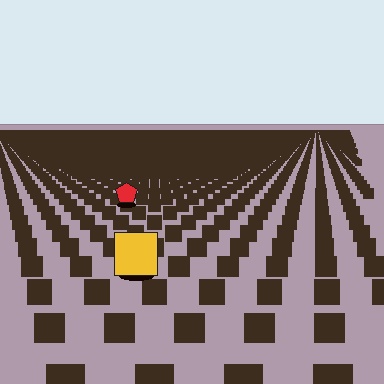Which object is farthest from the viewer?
The red pentagon is farthest from the viewer. It appears smaller and the ground texture around it is denser.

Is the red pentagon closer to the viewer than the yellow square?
No. The yellow square is closer — you can tell from the texture gradient: the ground texture is coarser near it.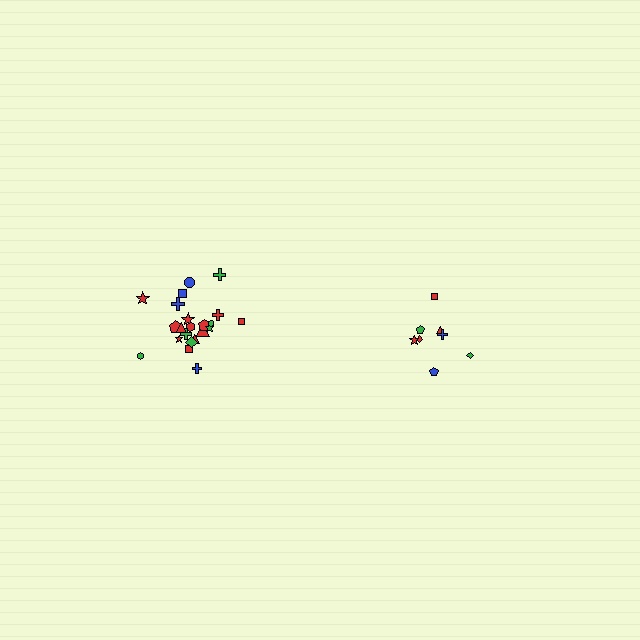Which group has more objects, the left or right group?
The left group.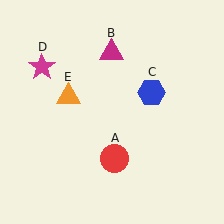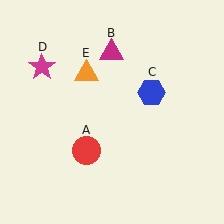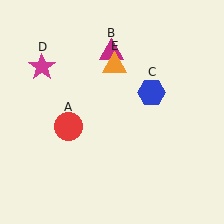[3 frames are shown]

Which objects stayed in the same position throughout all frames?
Magenta triangle (object B) and blue hexagon (object C) and magenta star (object D) remained stationary.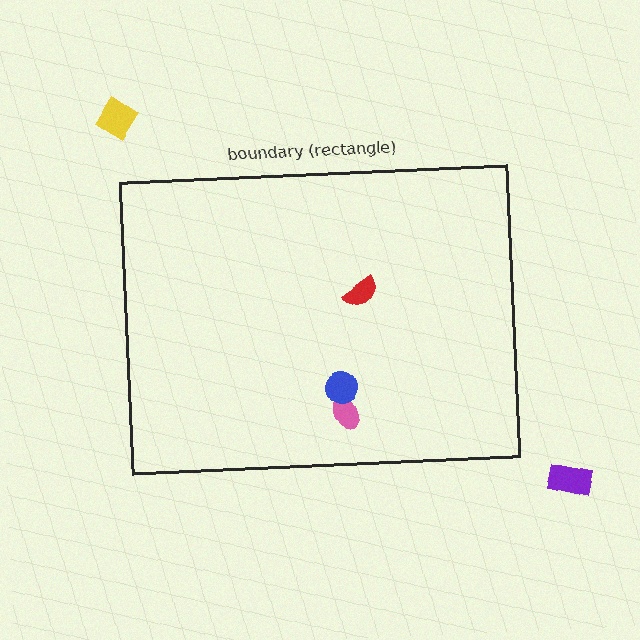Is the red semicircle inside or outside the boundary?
Inside.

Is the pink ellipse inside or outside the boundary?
Inside.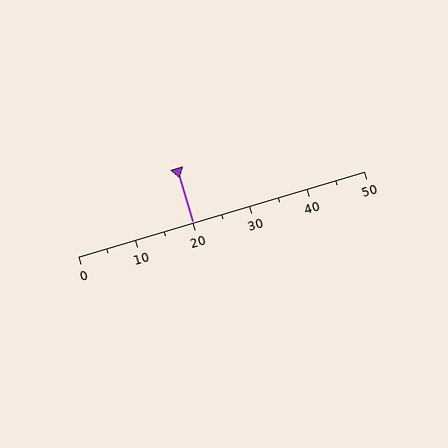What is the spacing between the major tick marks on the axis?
The major ticks are spaced 10 apart.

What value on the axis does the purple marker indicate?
The marker indicates approximately 20.